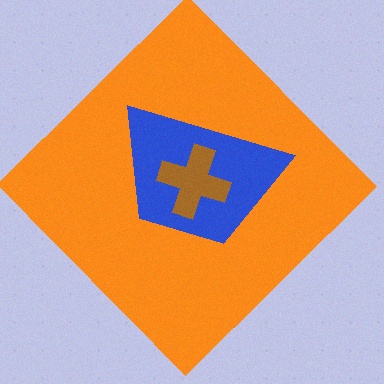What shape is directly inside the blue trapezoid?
The brown cross.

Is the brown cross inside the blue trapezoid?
Yes.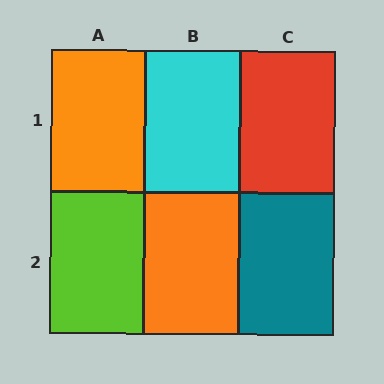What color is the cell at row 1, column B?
Cyan.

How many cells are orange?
2 cells are orange.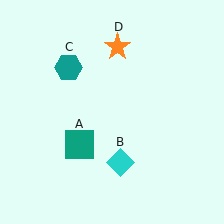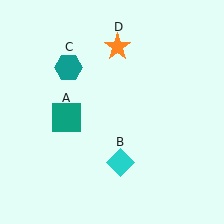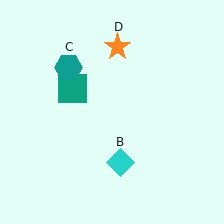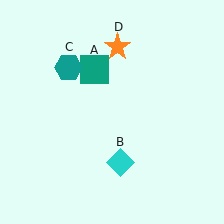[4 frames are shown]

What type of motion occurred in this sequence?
The teal square (object A) rotated clockwise around the center of the scene.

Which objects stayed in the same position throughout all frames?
Cyan diamond (object B) and teal hexagon (object C) and orange star (object D) remained stationary.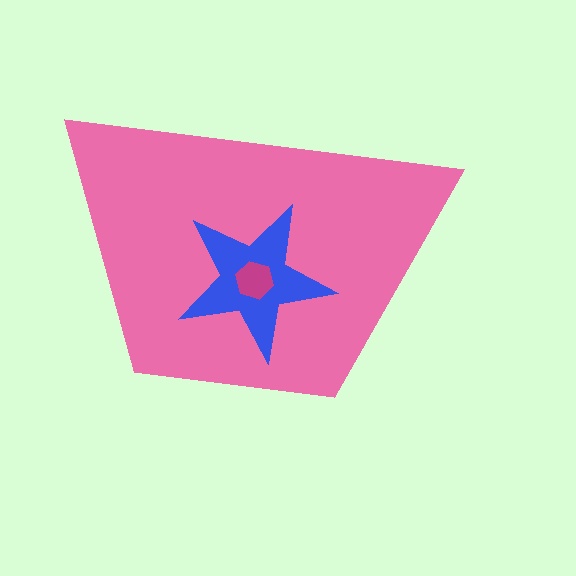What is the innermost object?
The magenta hexagon.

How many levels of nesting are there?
3.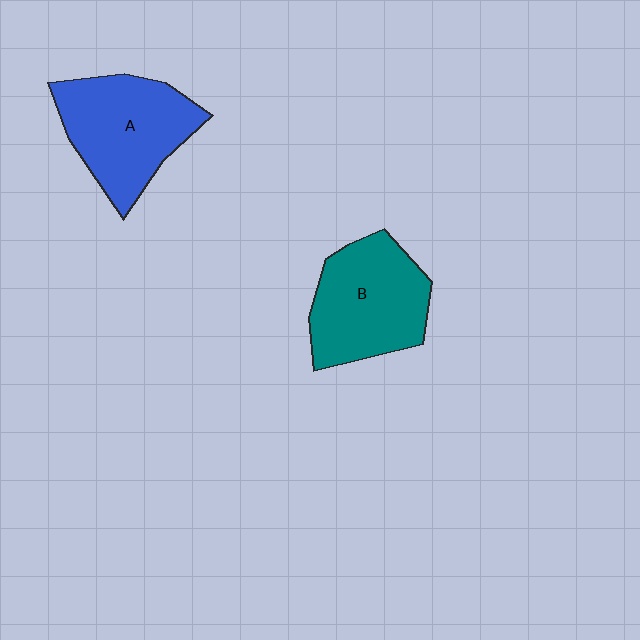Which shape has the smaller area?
Shape B (teal).